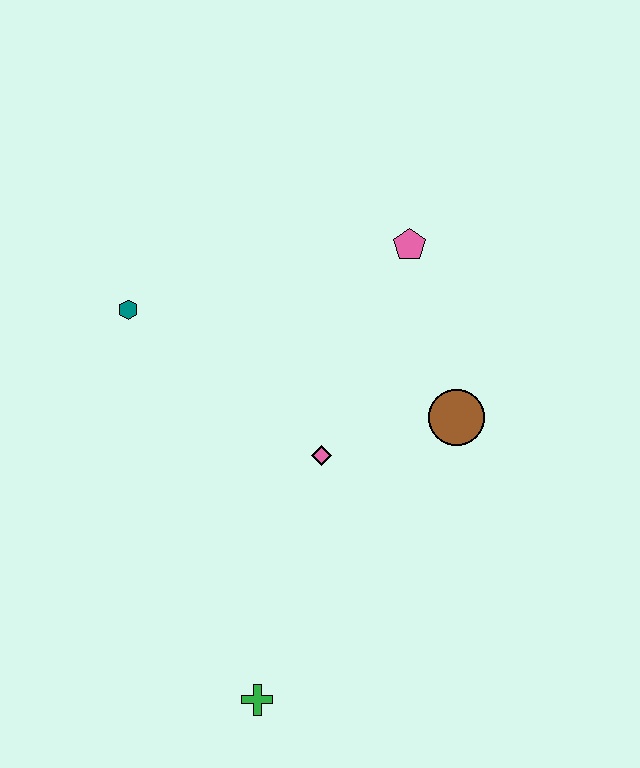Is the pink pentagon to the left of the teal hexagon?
No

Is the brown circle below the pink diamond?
No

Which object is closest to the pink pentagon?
The brown circle is closest to the pink pentagon.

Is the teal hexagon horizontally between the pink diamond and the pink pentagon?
No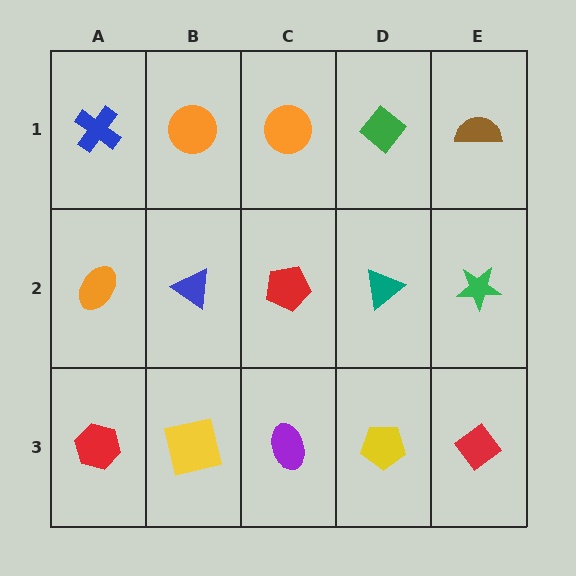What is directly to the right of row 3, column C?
A yellow pentagon.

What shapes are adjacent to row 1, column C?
A red pentagon (row 2, column C), an orange circle (row 1, column B), a green diamond (row 1, column D).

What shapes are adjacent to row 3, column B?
A blue triangle (row 2, column B), a red hexagon (row 3, column A), a purple ellipse (row 3, column C).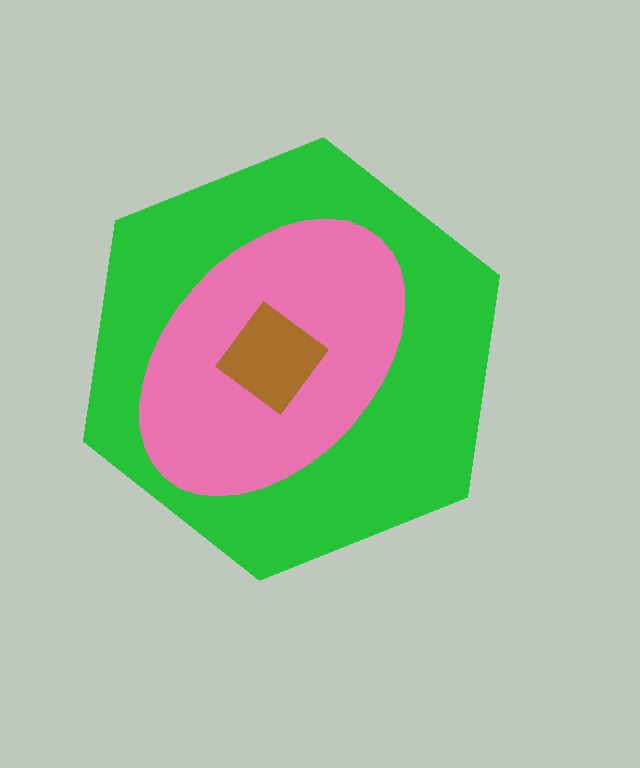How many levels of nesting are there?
3.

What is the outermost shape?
The green hexagon.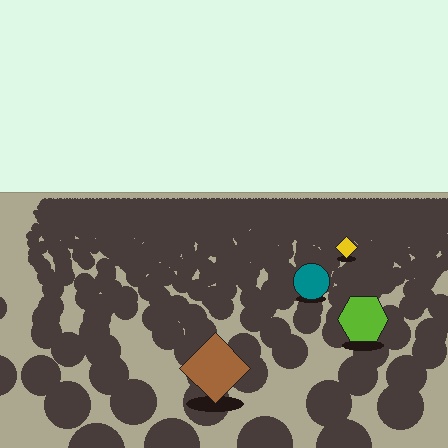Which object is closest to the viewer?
The brown diamond is closest. The texture marks near it are larger and more spread out.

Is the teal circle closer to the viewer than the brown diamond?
No. The brown diamond is closer — you can tell from the texture gradient: the ground texture is coarser near it.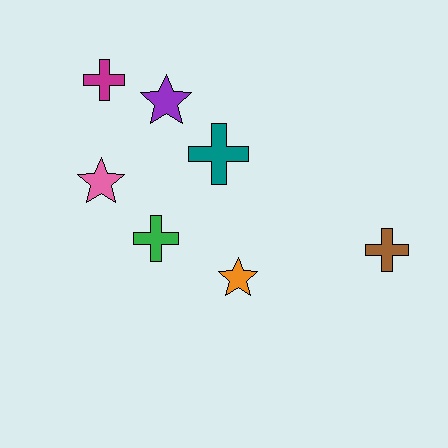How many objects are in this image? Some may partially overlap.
There are 7 objects.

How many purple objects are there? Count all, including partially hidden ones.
There is 1 purple object.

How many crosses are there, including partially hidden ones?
There are 4 crosses.